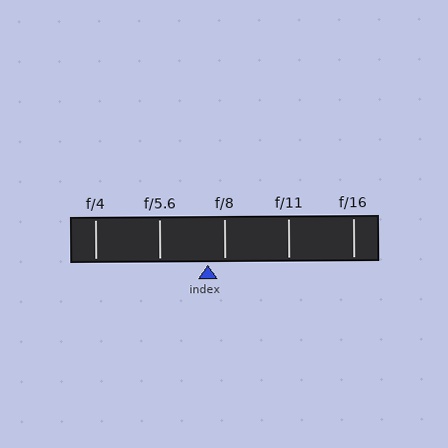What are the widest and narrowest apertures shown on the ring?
The widest aperture shown is f/4 and the narrowest is f/16.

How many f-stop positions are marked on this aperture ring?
There are 5 f-stop positions marked.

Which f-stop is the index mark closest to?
The index mark is closest to f/8.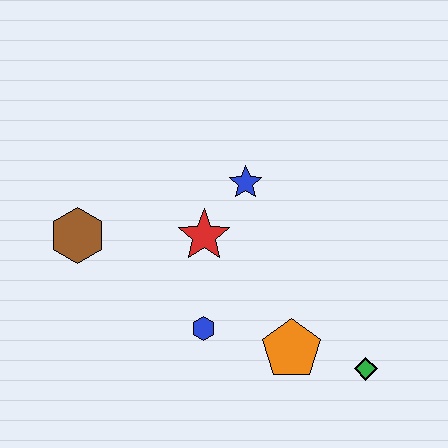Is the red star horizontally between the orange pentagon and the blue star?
No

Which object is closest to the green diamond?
The orange pentagon is closest to the green diamond.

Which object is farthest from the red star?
The green diamond is farthest from the red star.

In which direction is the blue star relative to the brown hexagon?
The blue star is to the right of the brown hexagon.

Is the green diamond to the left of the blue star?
No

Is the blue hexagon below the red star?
Yes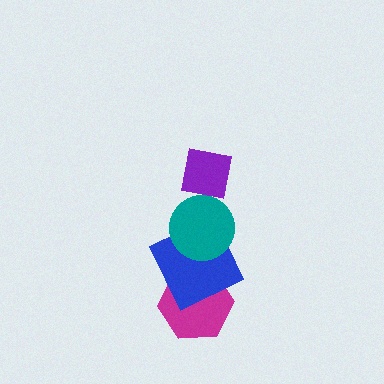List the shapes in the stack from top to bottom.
From top to bottom: the purple square, the teal circle, the blue square, the magenta hexagon.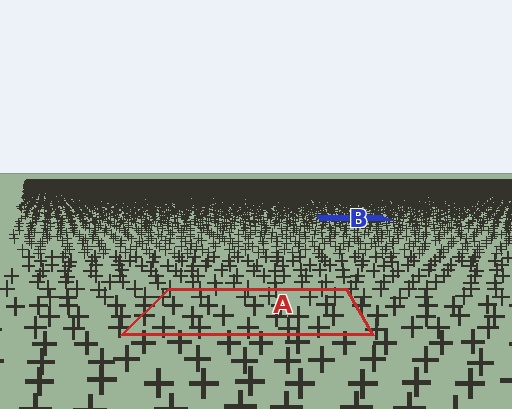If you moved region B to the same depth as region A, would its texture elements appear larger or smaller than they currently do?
They would appear larger. At a closer depth, the same texture elements are projected at a bigger on-screen size.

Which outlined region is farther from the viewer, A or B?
Region B is farther from the viewer — the texture elements inside it appear smaller and more densely packed.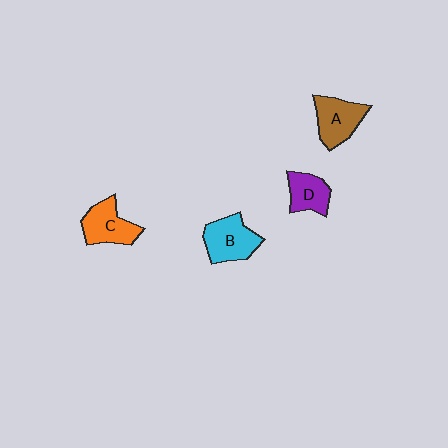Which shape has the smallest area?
Shape D (purple).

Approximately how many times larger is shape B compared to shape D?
Approximately 1.4 times.